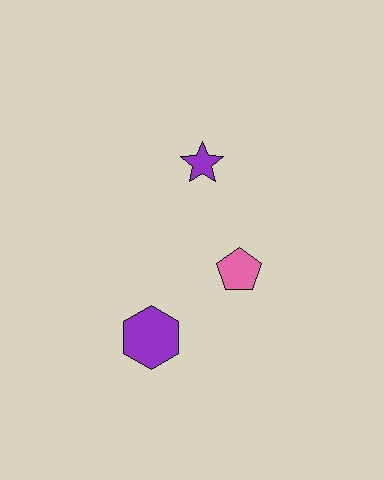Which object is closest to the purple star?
The pink pentagon is closest to the purple star.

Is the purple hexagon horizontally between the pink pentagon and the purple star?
No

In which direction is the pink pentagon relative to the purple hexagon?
The pink pentagon is to the right of the purple hexagon.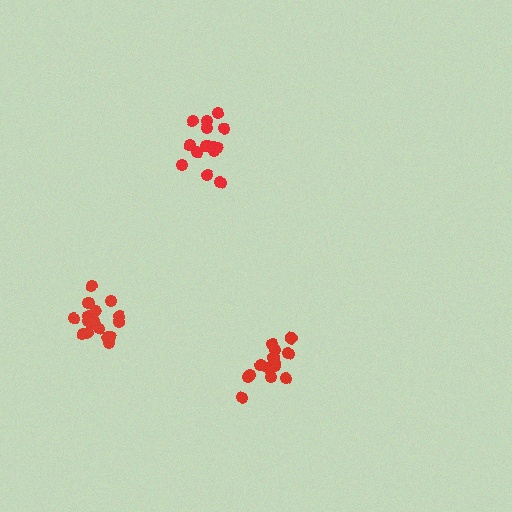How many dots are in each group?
Group 1: 14 dots, Group 2: 17 dots, Group 3: 16 dots (47 total).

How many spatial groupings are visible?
There are 3 spatial groupings.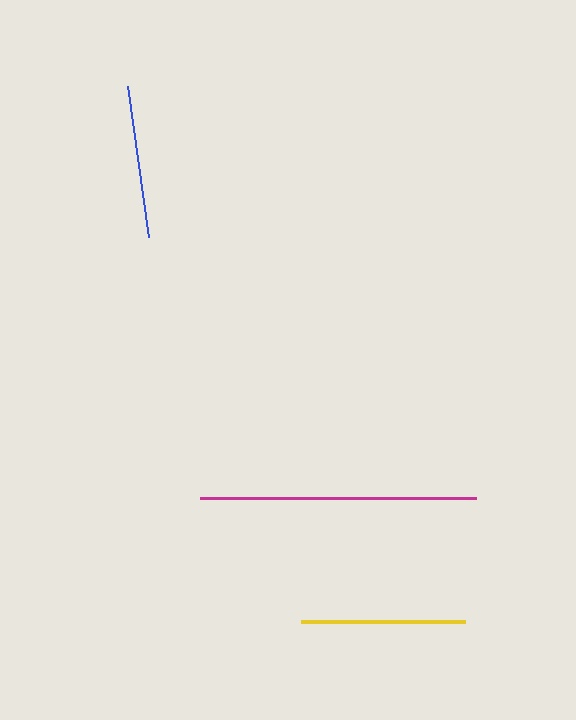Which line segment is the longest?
The magenta line is the longest at approximately 276 pixels.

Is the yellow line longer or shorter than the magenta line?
The magenta line is longer than the yellow line.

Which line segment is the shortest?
The blue line is the shortest at approximately 153 pixels.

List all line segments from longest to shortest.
From longest to shortest: magenta, yellow, blue.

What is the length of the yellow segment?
The yellow segment is approximately 163 pixels long.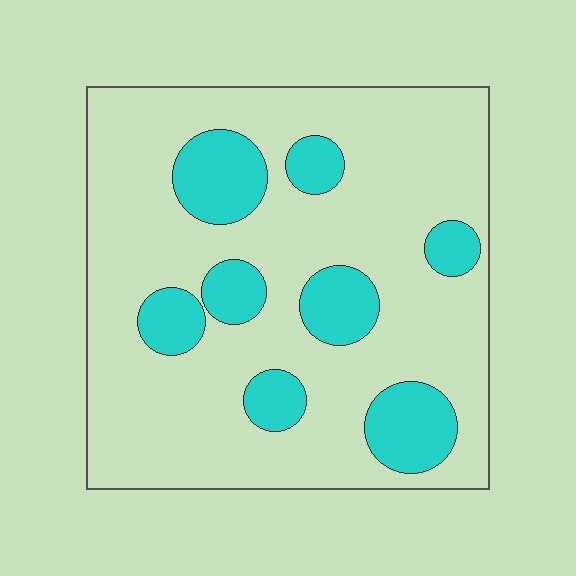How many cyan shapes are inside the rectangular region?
8.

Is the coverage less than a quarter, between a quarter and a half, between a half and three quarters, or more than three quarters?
Less than a quarter.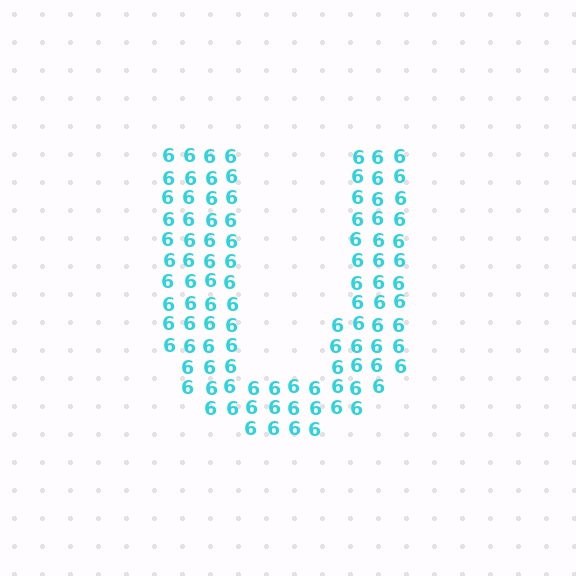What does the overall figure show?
The overall figure shows the letter U.